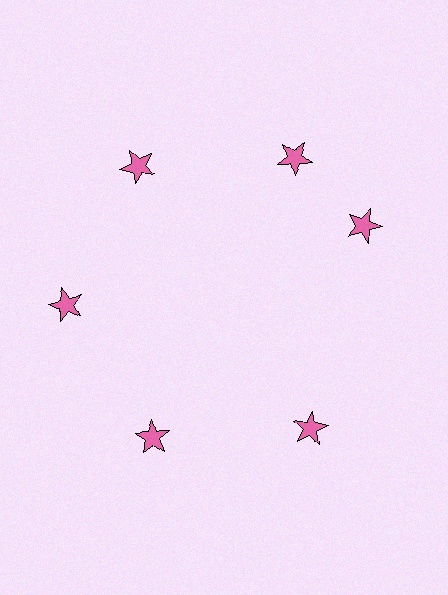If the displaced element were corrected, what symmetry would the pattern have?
It would have 6-fold rotational symmetry — the pattern would map onto itself every 60 degrees.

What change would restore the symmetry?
The symmetry would be restored by rotating it back into even spacing with its neighbors so that all 6 stars sit at equal angles and equal distance from the center.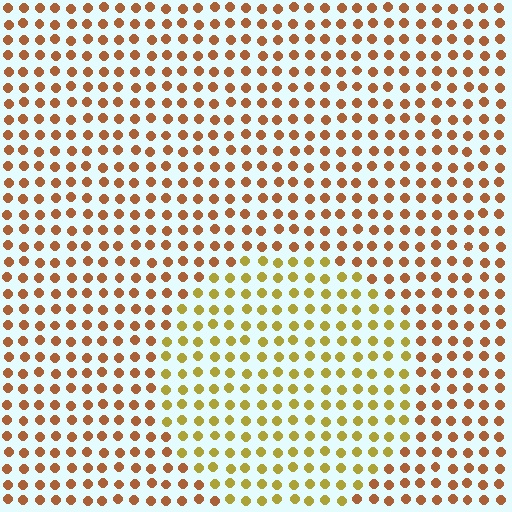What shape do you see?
I see a circle.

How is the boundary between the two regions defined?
The boundary is defined purely by a slight shift in hue (about 34 degrees). Spacing, size, and orientation are identical on both sides.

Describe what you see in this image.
The image is filled with small brown elements in a uniform arrangement. A circle-shaped region is visible where the elements are tinted to a slightly different hue, forming a subtle color boundary.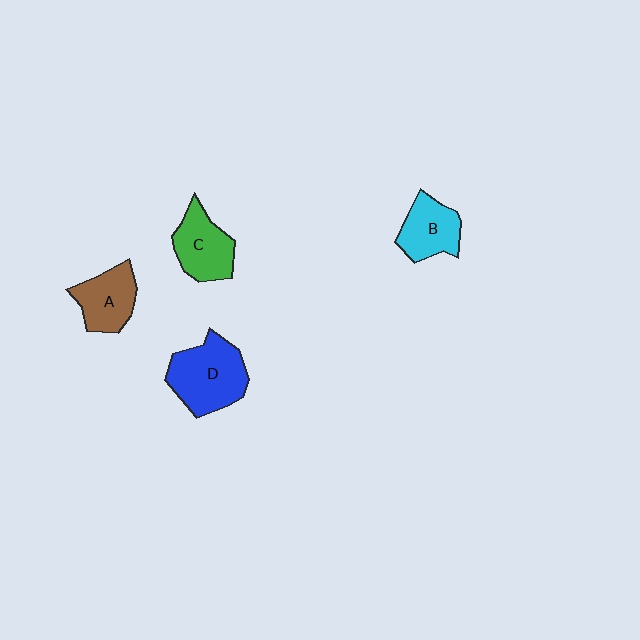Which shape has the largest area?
Shape D (blue).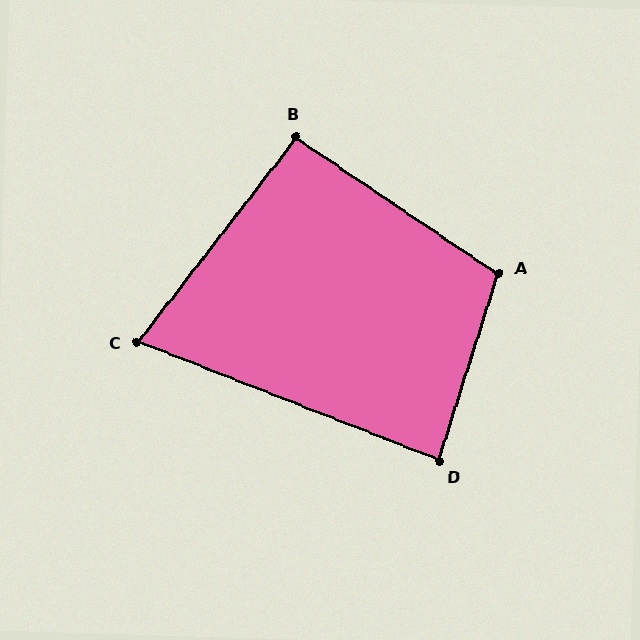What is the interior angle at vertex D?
Approximately 86 degrees (approximately right).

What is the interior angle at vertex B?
Approximately 94 degrees (approximately right).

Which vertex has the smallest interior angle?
C, at approximately 74 degrees.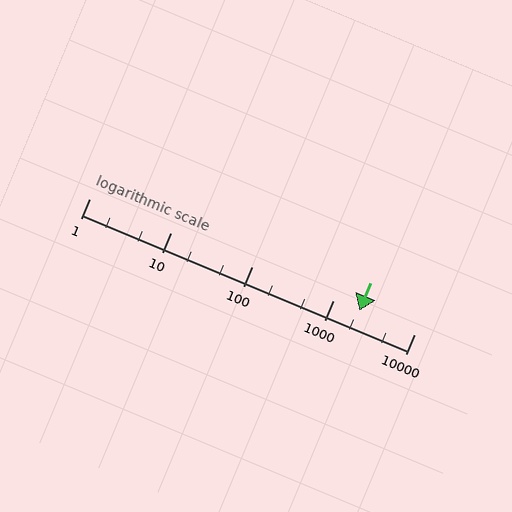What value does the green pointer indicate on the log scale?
The pointer indicates approximately 2100.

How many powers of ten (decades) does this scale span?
The scale spans 4 decades, from 1 to 10000.